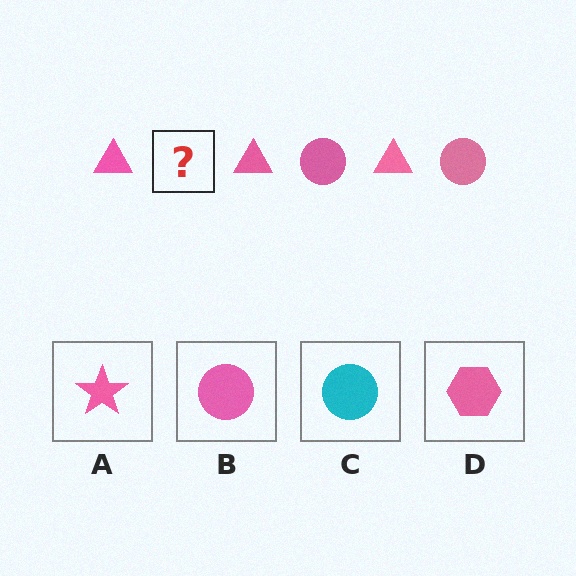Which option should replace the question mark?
Option B.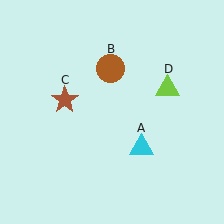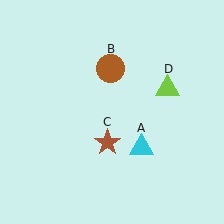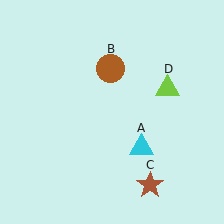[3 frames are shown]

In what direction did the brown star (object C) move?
The brown star (object C) moved down and to the right.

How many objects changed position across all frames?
1 object changed position: brown star (object C).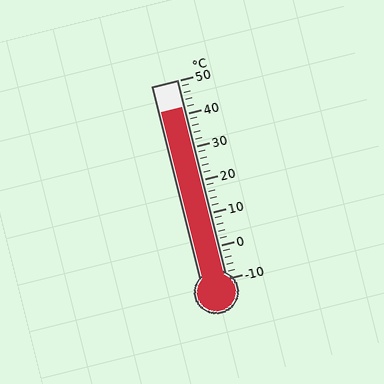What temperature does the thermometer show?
The thermometer shows approximately 42°C.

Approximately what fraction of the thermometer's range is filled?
The thermometer is filled to approximately 85% of its range.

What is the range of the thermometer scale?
The thermometer scale ranges from -10°C to 50°C.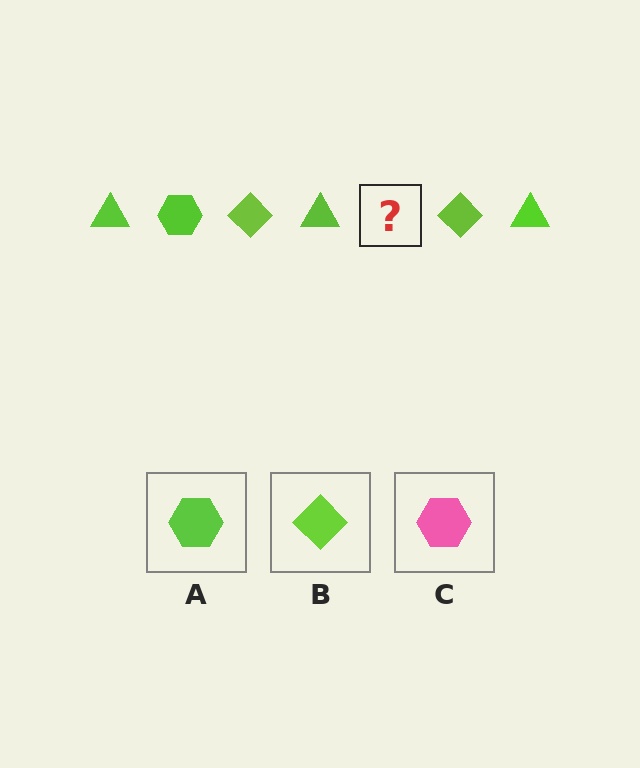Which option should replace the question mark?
Option A.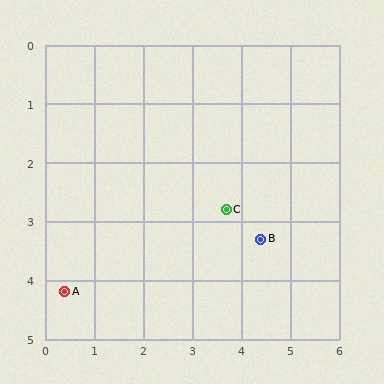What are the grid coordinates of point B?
Point B is at approximately (4.4, 3.3).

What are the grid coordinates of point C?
Point C is at approximately (3.7, 2.8).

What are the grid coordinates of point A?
Point A is at approximately (0.4, 4.2).